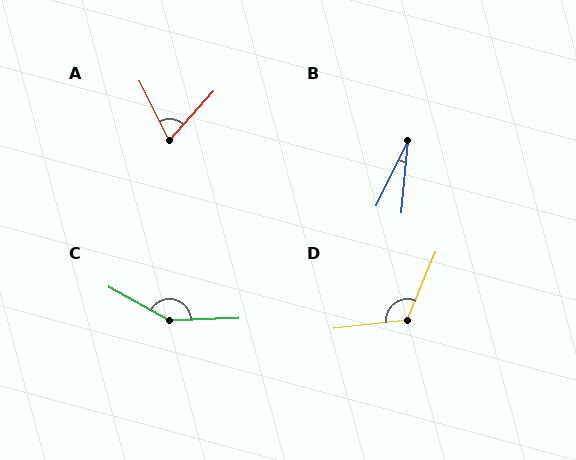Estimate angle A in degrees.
Approximately 68 degrees.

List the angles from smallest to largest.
B (20°), A (68°), D (119°), C (149°).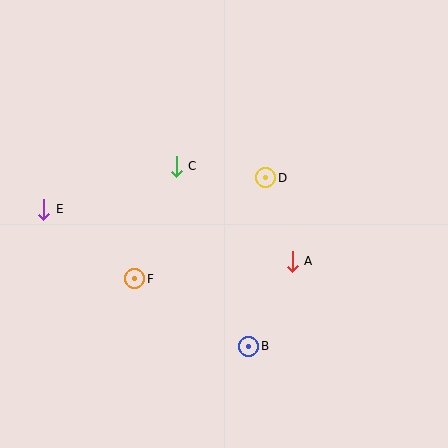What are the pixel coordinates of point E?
Point E is at (44, 209).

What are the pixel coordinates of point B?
Point B is at (249, 346).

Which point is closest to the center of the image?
Point D at (266, 178) is closest to the center.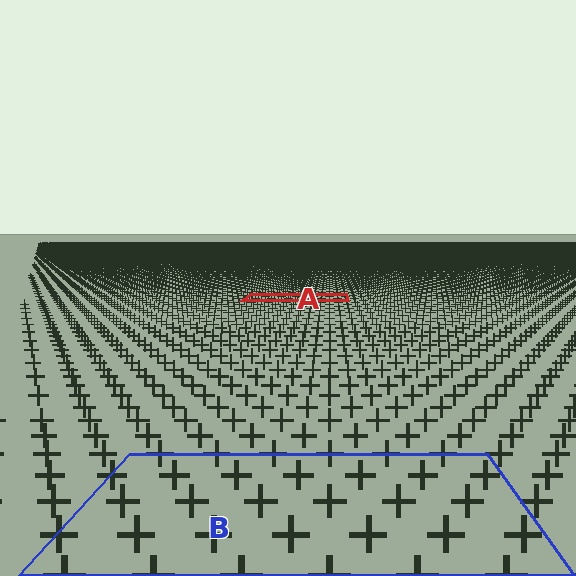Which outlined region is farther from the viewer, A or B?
Region A is farther from the viewer — the texture elements inside it appear smaller and more densely packed.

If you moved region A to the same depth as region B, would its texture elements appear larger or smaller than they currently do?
They would appear larger. At a closer depth, the same texture elements are projected at a bigger on-screen size.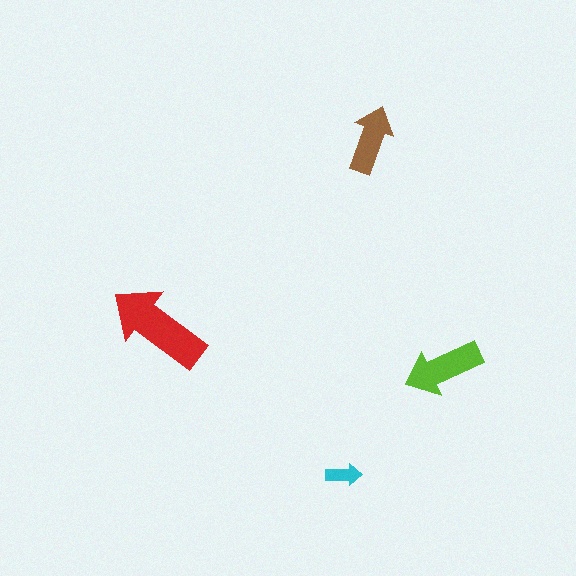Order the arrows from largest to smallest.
the red one, the lime one, the brown one, the cyan one.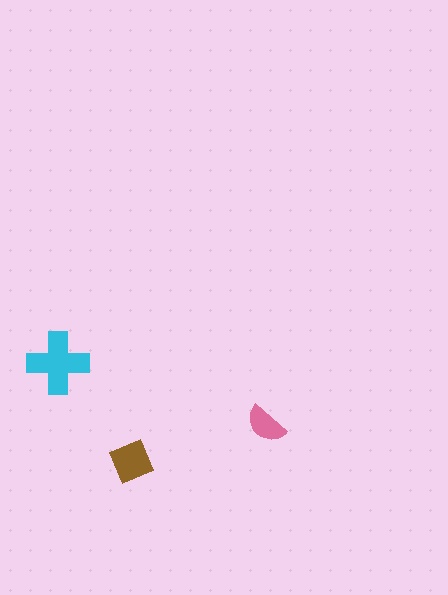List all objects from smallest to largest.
The pink semicircle, the brown square, the cyan cross.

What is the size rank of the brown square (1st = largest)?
2nd.